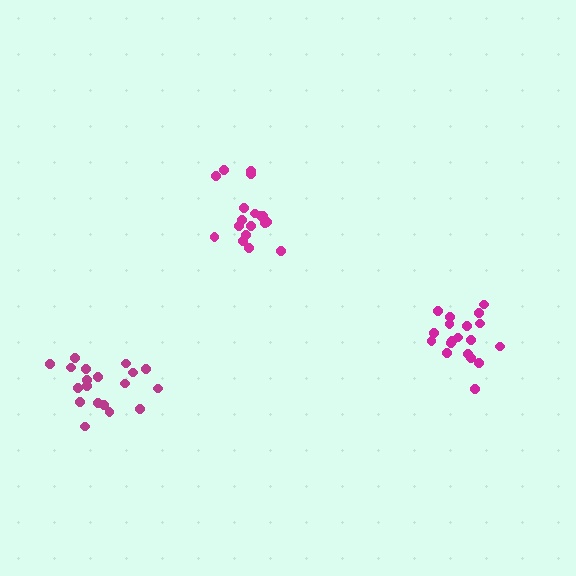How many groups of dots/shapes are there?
There are 3 groups.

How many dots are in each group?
Group 1: 19 dots, Group 2: 18 dots, Group 3: 19 dots (56 total).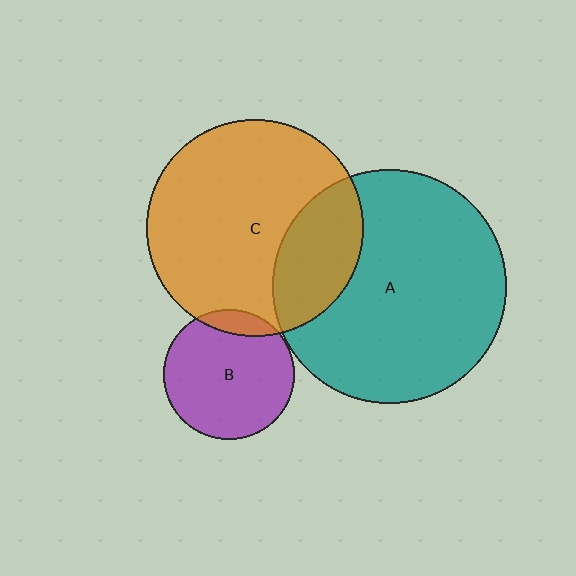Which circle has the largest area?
Circle A (teal).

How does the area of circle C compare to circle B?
Approximately 2.8 times.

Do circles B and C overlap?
Yes.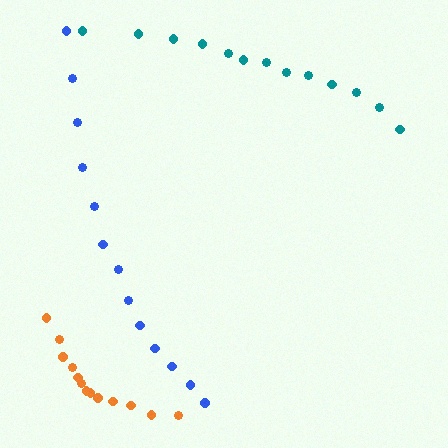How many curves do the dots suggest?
There are 3 distinct paths.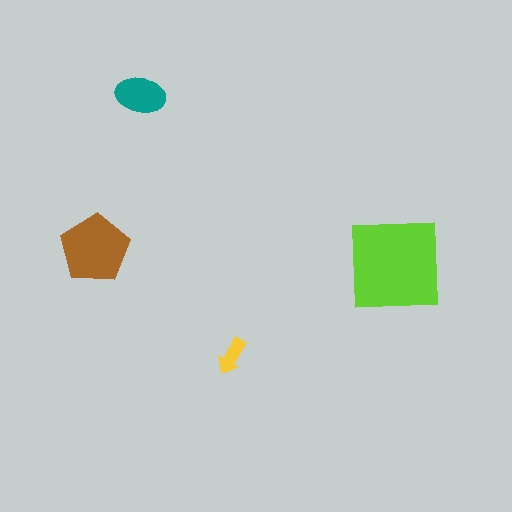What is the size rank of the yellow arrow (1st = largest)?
4th.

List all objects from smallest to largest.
The yellow arrow, the teal ellipse, the brown pentagon, the lime square.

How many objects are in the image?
There are 4 objects in the image.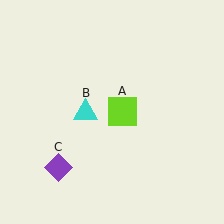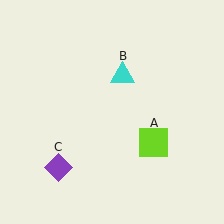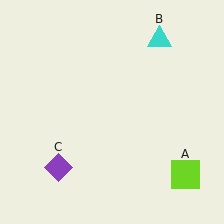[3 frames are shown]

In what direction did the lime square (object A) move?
The lime square (object A) moved down and to the right.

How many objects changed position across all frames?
2 objects changed position: lime square (object A), cyan triangle (object B).